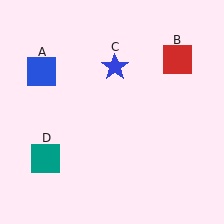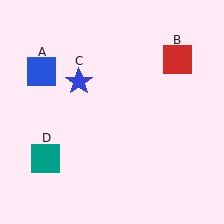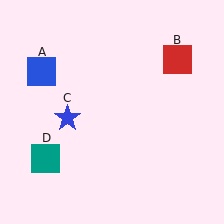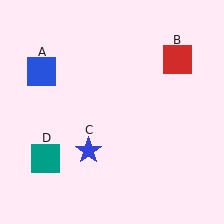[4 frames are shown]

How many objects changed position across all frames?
1 object changed position: blue star (object C).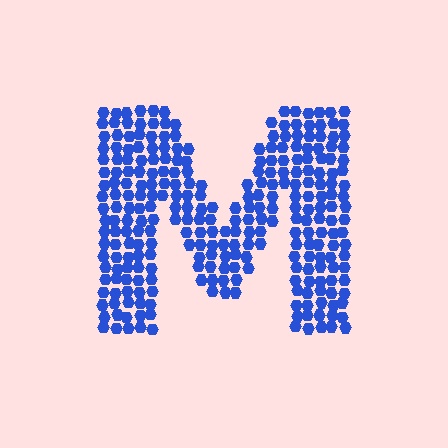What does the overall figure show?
The overall figure shows the letter M.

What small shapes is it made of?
It is made of small hexagons.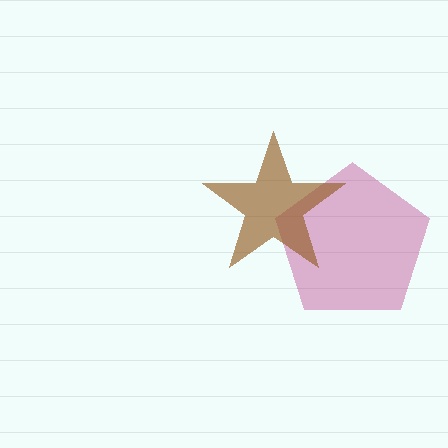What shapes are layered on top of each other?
The layered shapes are: a magenta pentagon, a brown star.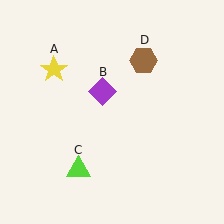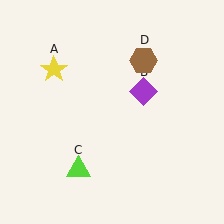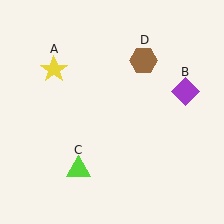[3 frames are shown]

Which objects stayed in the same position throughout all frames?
Yellow star (object A) and lime triangle (object C) and brown hexagon (object D) remained stationary.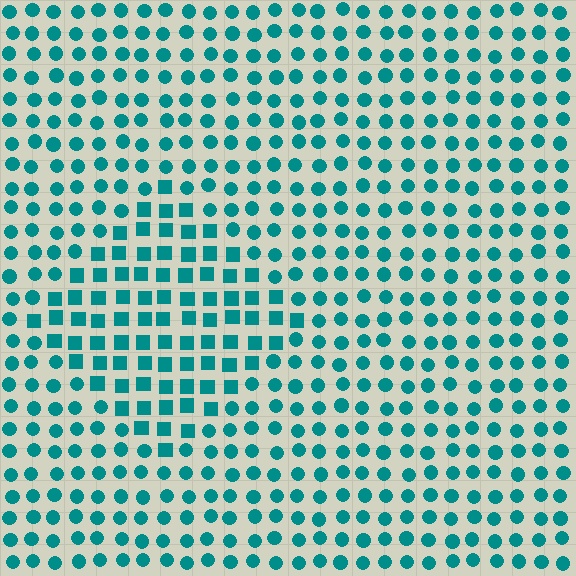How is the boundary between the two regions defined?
The boundary is defined by a change in element shape: squares inside vs. circles outside. All elements share the same color and spacing.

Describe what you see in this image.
The image is filled with small teal elements arranged in a uniform grid. A diamond-shaped region contains squares, while the surrounding area contains circles. The boundary is defined purely by the change in element shape.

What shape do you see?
I see a diamond.